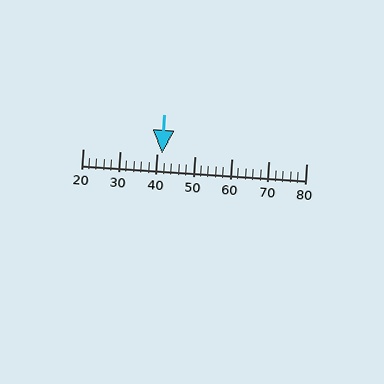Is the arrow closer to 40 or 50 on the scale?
The arrow is closer to 40.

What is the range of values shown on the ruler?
The ruler shows values from 20 to 80.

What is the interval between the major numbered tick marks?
The major tick marks are spaced 10 units apart.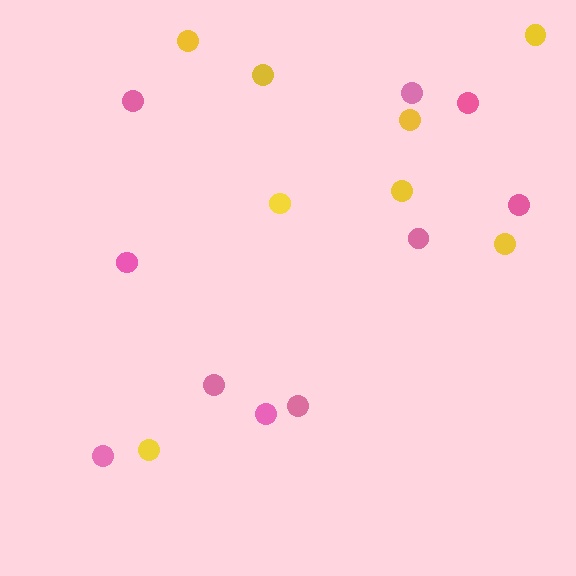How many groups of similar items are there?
There are 2 groups: one group of yellow circles (8) and one group of pink circles (10).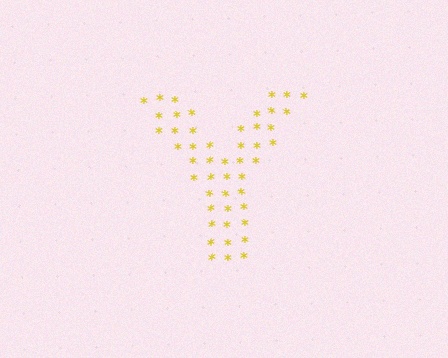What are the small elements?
The small elements are asterisks.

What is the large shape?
The large shape is the letter Y.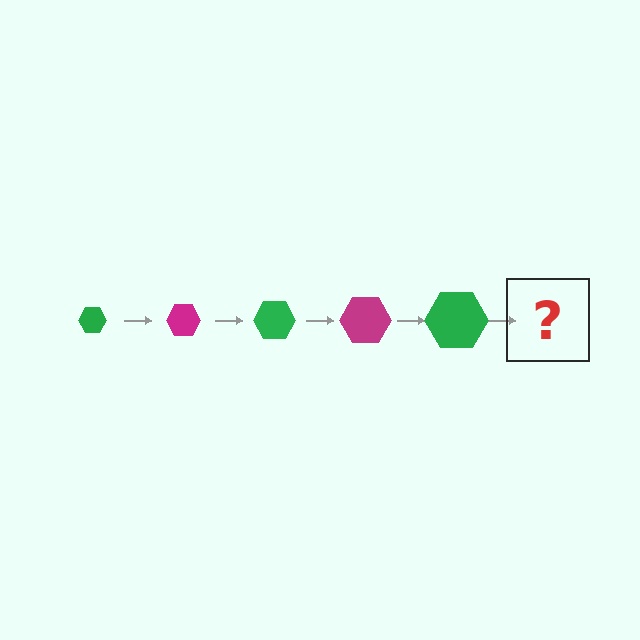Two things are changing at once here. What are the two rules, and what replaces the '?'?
The two rules are that the hexagon grows larger each step and the color cycles through green and magenta. The '?' should be a magenta hexagon, larger than the previous one.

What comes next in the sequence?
The next element should be a magenta hexagon, larger than the previous one.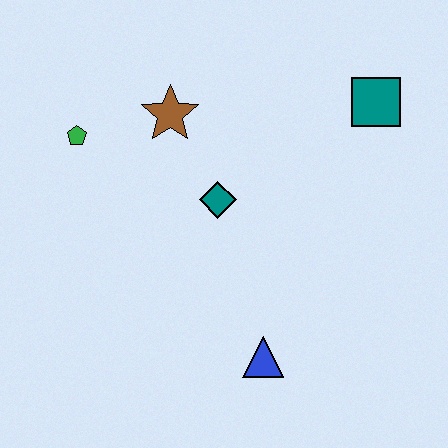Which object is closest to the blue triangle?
The teal diamond is closest to the blue triangle.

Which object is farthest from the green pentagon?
The teal square is farthest from the green pentagon.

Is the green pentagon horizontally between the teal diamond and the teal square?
No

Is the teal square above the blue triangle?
Yes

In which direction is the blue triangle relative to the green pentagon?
The blue triangle is below the green pentagon.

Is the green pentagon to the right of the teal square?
No